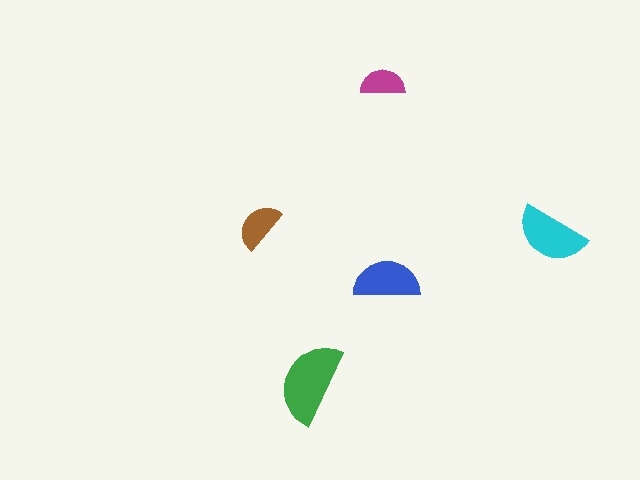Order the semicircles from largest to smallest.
the green one, the cyan one, the blue one, the brown one, the magenta one.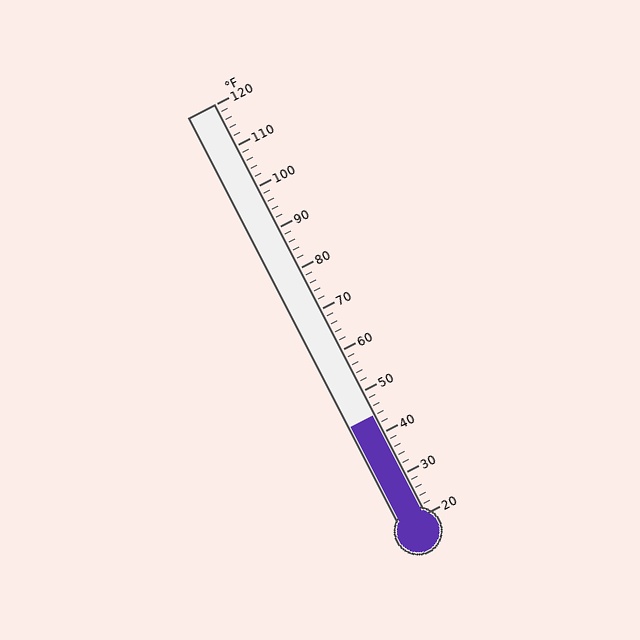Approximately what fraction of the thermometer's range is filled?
The thermometer is filled to approximately 25% of its range.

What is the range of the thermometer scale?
The thermometer scale ranges from 20°F to 120°F.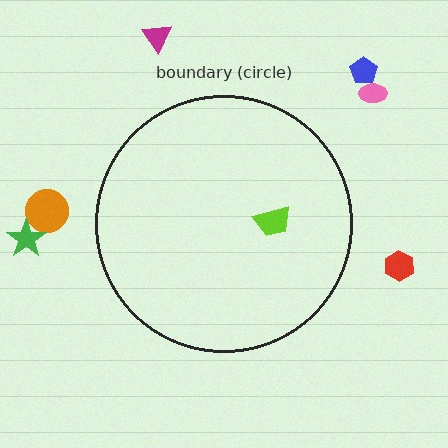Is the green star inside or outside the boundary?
Outside.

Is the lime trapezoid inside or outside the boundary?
Inside.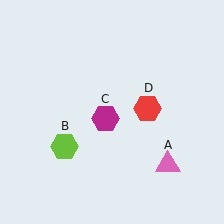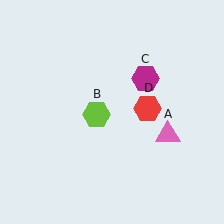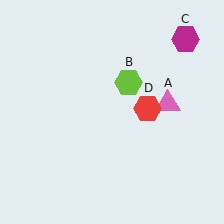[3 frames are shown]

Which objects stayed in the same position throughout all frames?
Red hexagon (object D) remained stationary.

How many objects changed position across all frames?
3 objects changed position: pink triangle (object A), lime hexagon (object B), magenta hexagon (object C).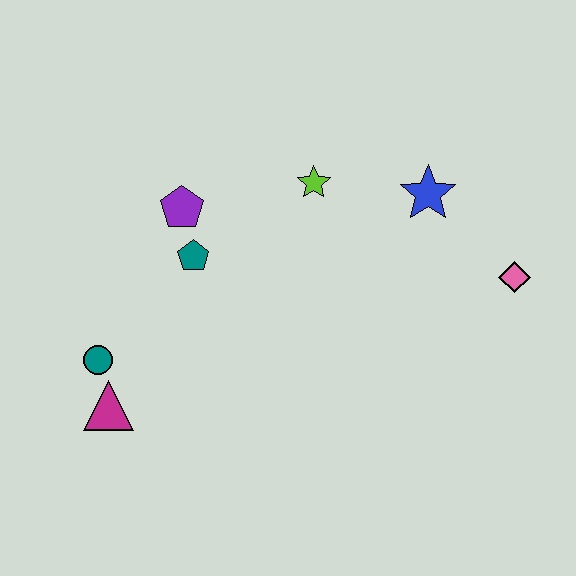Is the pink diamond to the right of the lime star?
Yes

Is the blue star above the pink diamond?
Yes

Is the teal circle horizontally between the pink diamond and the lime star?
No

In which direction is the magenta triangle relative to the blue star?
The magenta triangle is to the left of the blue star.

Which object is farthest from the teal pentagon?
The pink diamond is farthest from the teal pentagon.